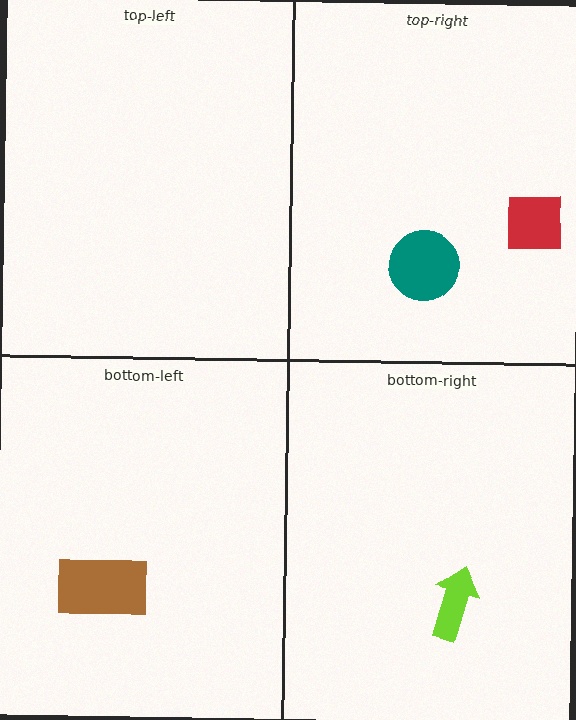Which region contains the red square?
The top-right region.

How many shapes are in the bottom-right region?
1.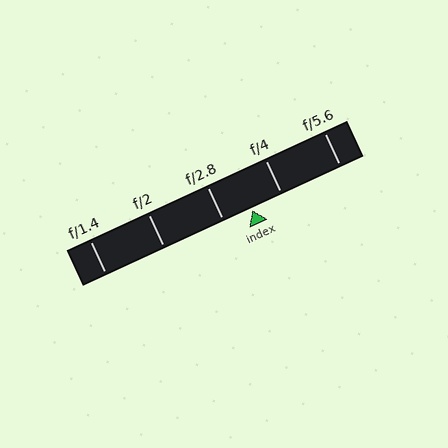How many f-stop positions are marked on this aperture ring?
There are 5 f-stop positions marked.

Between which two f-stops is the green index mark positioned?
The index mark is between f/2.8 and f/4.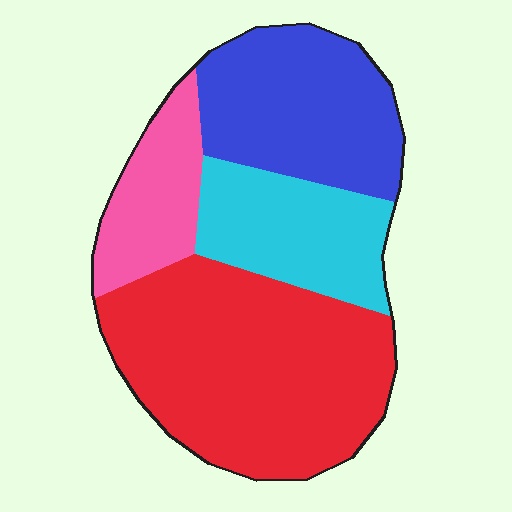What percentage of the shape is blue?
Blue takes up less than a quarter of the shape.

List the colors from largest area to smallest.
From largest to smallest: red, blue, cyan, pink.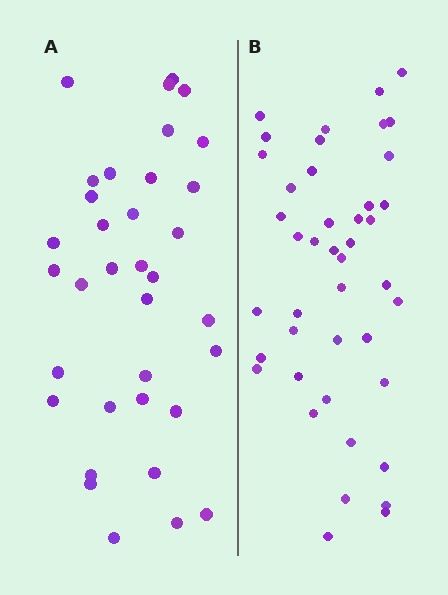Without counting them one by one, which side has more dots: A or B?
Region B (the right region) has more dots.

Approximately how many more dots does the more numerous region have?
Region B has roughly 8 or so more dots than region A.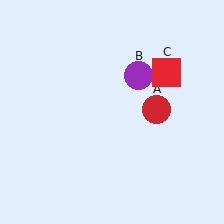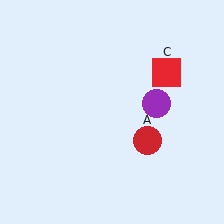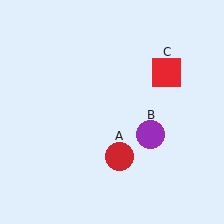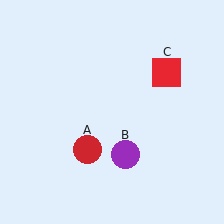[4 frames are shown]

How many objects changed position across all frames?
2 objects changed position: red circle (object A), purple circle (object B).